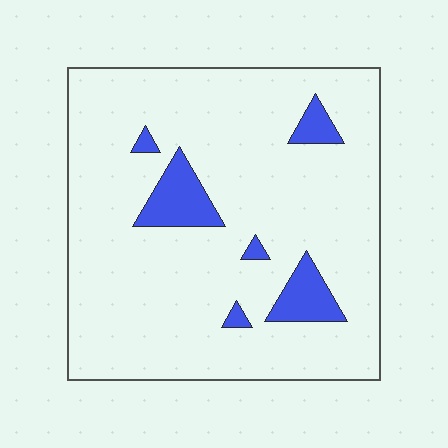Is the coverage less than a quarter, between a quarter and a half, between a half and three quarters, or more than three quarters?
Less than a quarter.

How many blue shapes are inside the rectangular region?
6.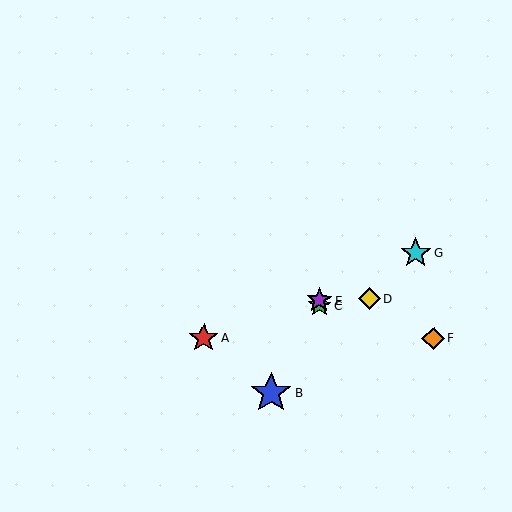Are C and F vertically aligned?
No, C is at x≈319 and F is at x≈434.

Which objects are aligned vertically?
Objects C, E are aligned vertically.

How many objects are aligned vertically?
2 objects (C, E) are aligned vertically.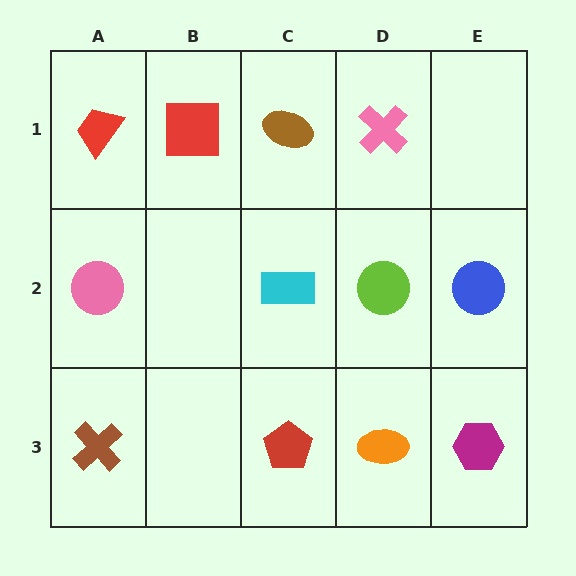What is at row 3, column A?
A brown cross.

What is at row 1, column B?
A red square.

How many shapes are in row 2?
4 shapes.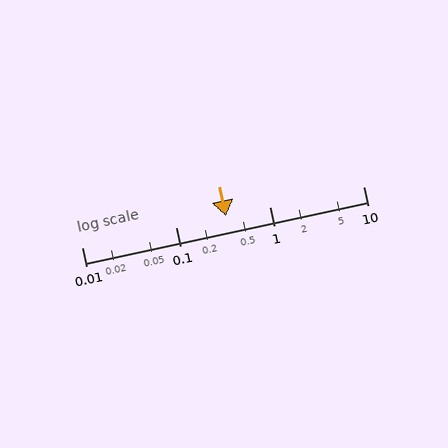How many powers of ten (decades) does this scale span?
The scale spans 3 decades, from 0.01 to 10.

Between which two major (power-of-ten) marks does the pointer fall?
The pointer is between 0.1 and 1.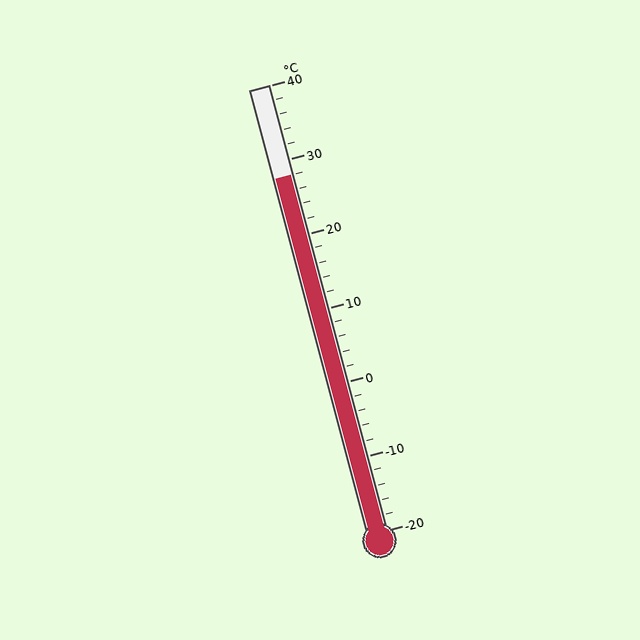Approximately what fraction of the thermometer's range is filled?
The thermometer is filled to approximately 80% of its range.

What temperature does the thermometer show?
The thermometer shows approximately 28°C.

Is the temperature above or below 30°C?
The temperature is below 30°C.